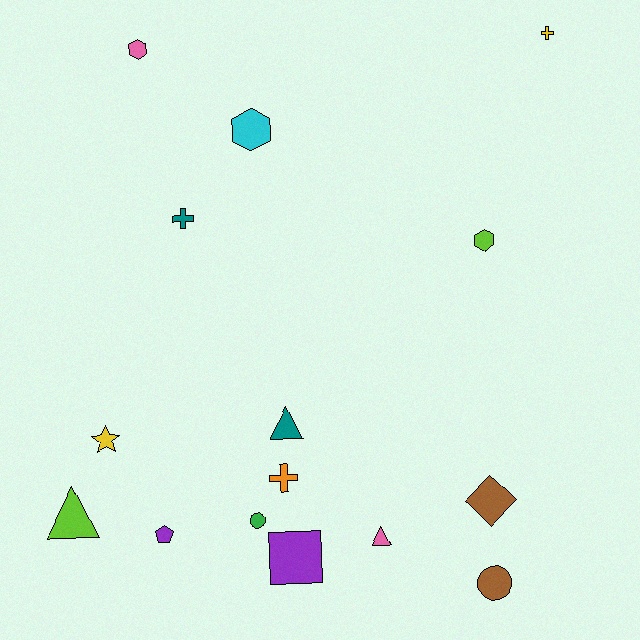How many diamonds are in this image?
There is 1 diamond.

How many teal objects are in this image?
There are 2 teal objects.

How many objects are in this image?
There are 15 objects.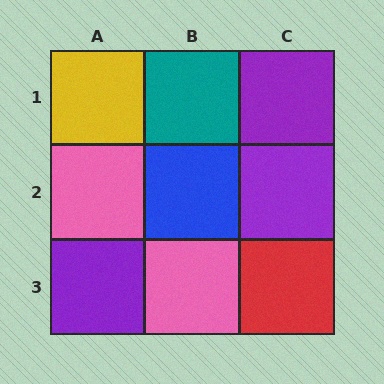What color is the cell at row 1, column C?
Purple.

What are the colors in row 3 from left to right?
Purple, pink, red.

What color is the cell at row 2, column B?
Blue.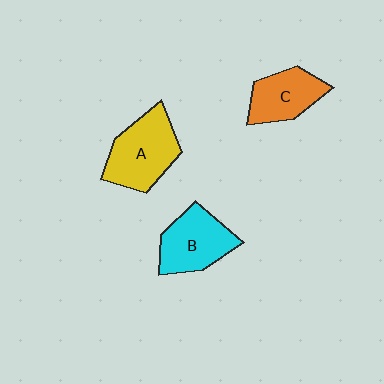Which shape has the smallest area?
Shape C (orange).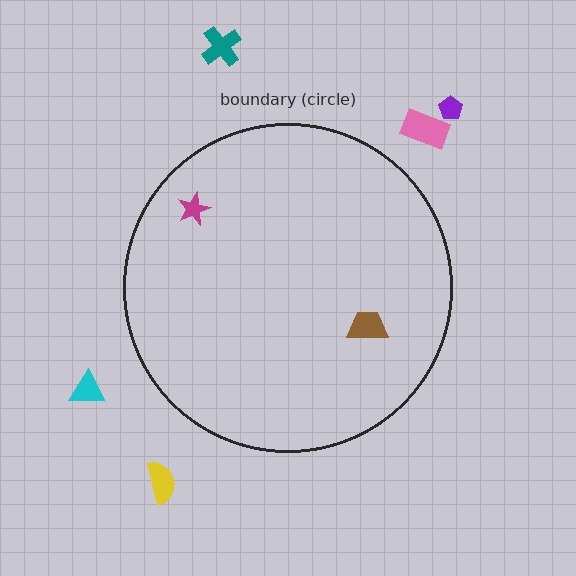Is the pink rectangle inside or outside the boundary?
Outside.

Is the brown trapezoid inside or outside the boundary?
Inside.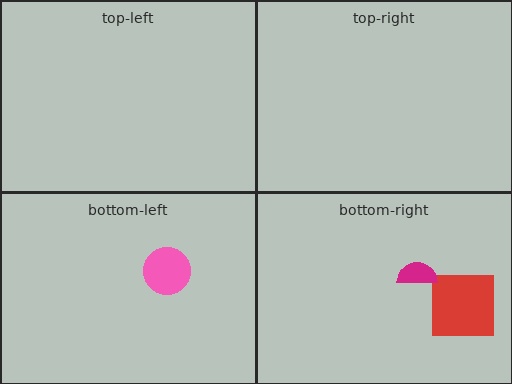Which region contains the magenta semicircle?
The bottom-right region.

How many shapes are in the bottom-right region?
2.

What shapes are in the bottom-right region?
The red square, the magenta semicircle.